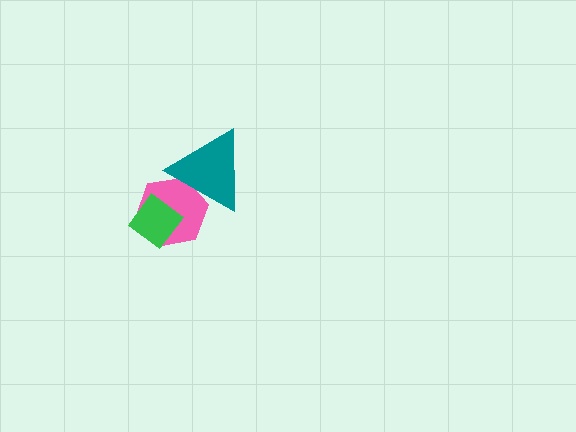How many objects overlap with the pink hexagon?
2 objects overlap with the pink hexagon.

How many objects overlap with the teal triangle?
1 object overlaps with the teal triangle.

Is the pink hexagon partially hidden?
Yes, it is partially covered by another shape.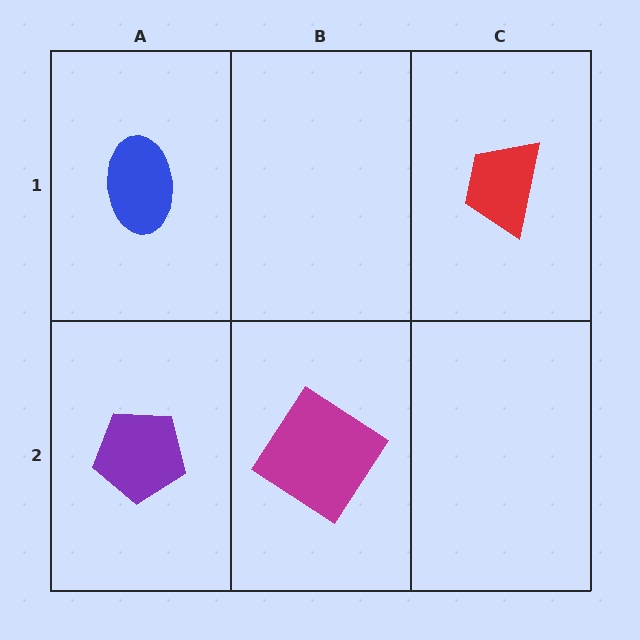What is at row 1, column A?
A blue ellipse.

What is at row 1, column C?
A red trapezoid.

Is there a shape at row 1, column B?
No, that cell is empty.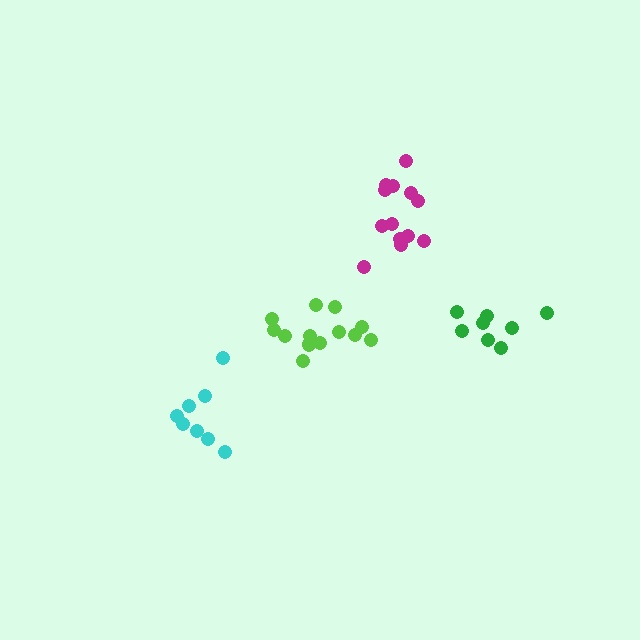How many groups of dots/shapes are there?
There are 4 groups.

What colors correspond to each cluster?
The clusters are colored: cyan, magenta, lime, green.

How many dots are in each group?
Group 1: 8 dots, Group 2: 13 dots, Group 3: 13 dots, Group 4: 8 dots (42 total).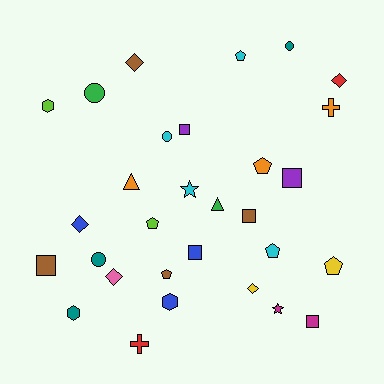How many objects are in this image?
There are 30 objects.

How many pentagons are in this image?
There are 6 pentagons.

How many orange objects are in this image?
There are 3 orange objects.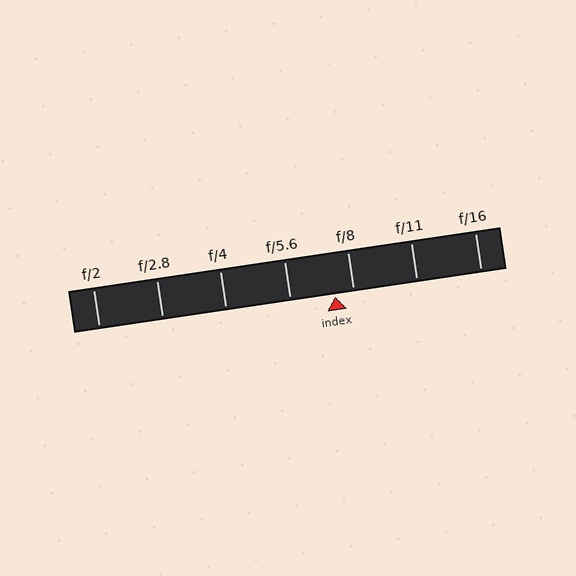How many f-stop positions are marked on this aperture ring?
There are 7 f-stop positions marked.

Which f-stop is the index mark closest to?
The index mark is closest to f/8.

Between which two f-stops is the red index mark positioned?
The index mark is between f/5.6 and f/8.